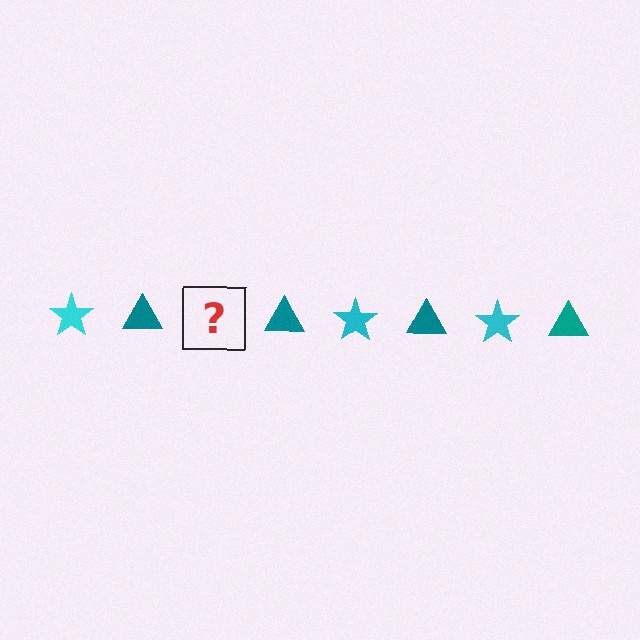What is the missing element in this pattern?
The missing element is a cyan star.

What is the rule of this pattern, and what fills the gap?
The rule is that the pattern alternates between cyan star and teal triangle. The gap should be filled with a cyan star.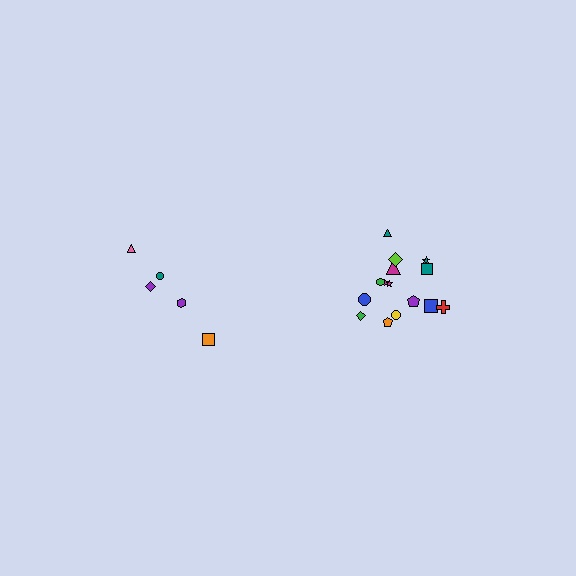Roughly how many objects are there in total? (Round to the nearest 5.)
Roughly 20 objects in total.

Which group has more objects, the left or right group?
The right group.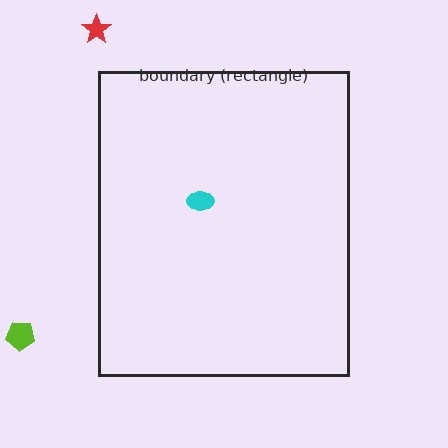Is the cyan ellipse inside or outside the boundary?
Inside.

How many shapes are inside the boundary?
1 inside, 2 outside.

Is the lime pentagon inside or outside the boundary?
Outside.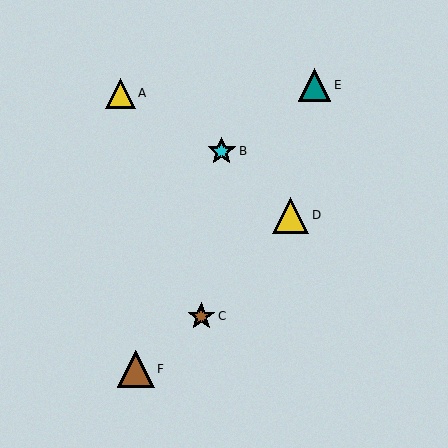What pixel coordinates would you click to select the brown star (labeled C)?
Click at (201, 316) to select the brown star C.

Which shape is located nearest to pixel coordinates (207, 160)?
The cyan star (labeled B) at (222, 151) is nearest to that location.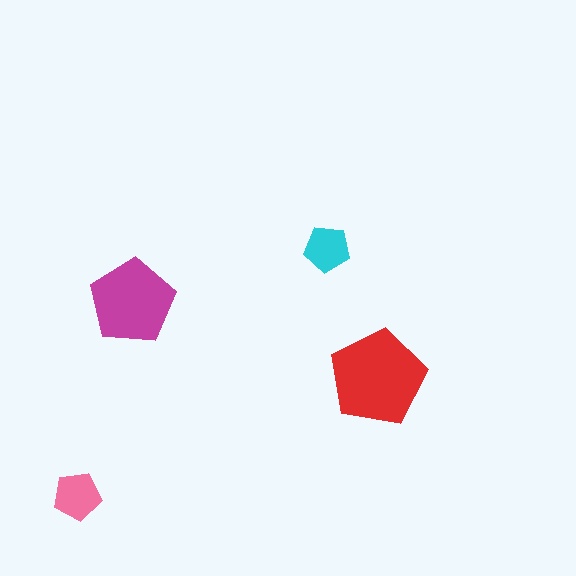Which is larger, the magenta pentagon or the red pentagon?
The red one.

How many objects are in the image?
There are 4 objects in the image.